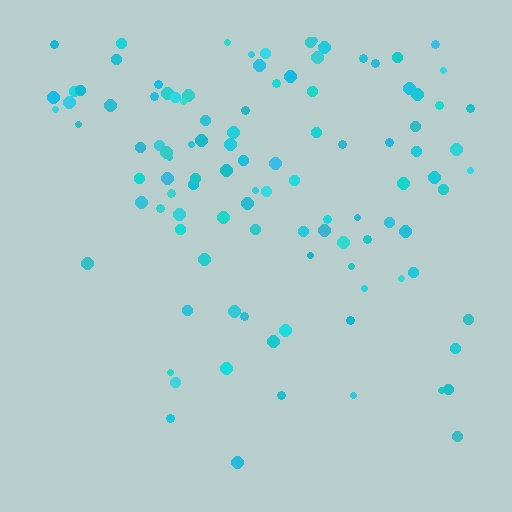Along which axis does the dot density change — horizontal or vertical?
Vertical.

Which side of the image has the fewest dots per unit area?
The bottom.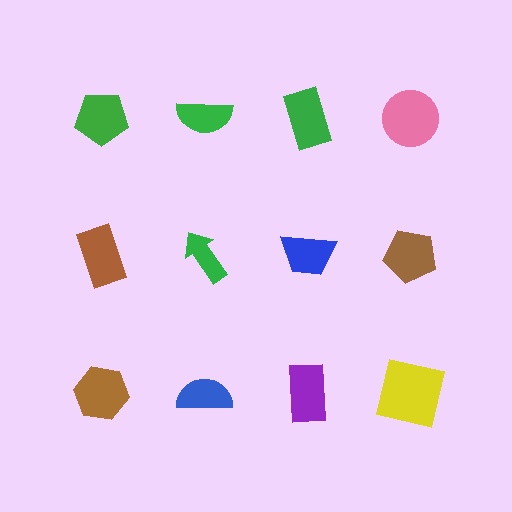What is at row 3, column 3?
A purple rectangle.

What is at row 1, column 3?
A green rectangle.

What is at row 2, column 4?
A brown pentagon.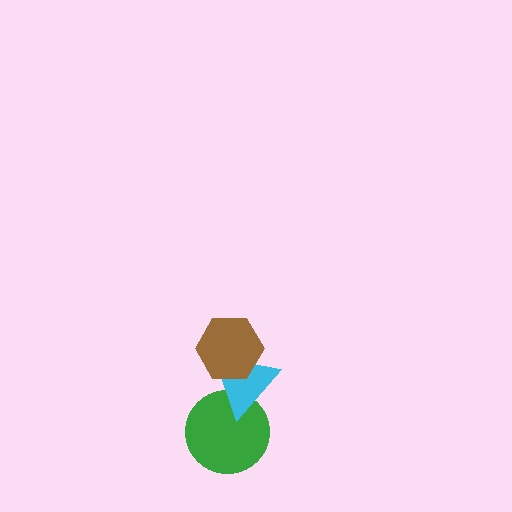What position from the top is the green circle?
The green circle is 3rd from the top.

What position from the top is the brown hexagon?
The brown hexagon is 1st from the top.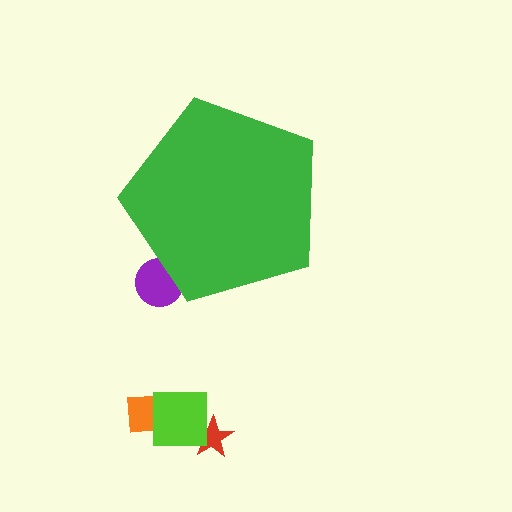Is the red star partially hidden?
No, the red star is fully visible.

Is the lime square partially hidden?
No, the lime square is fully visible.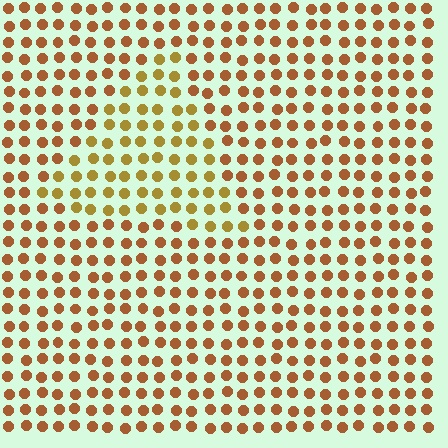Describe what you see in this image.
The image is filled with small brown elements in a uniform arrangement. A triangle-shaped region is visible where the elements are tinted to a slightly different hue, forming a subtle color boundary.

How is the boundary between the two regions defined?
The boundary is defined purely by a slight shift in hue (about 25 degrees). Spacing, size, and orientation are identical on both sides.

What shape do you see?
I see a triangle.